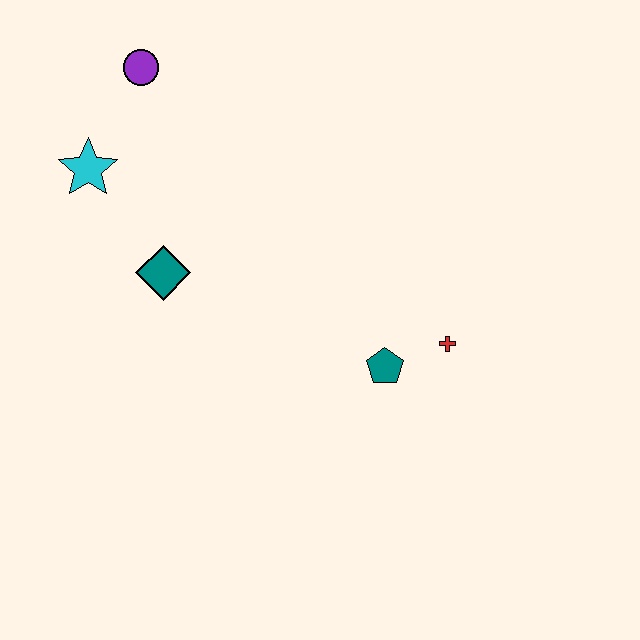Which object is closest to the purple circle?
The cyan star is closest to the purple circle.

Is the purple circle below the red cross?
No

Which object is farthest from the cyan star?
The red cross is farthest from the cyan star.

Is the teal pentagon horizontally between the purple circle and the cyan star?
No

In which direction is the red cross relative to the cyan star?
The red cross is to the right of the cyan star.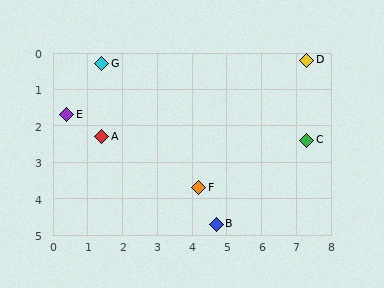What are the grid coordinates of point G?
Point G is at approximately (1.4, 0.3).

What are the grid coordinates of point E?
Point E is at approximately (0.4, 1.7).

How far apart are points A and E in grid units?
Points A and E are about 1.2 grid units apart.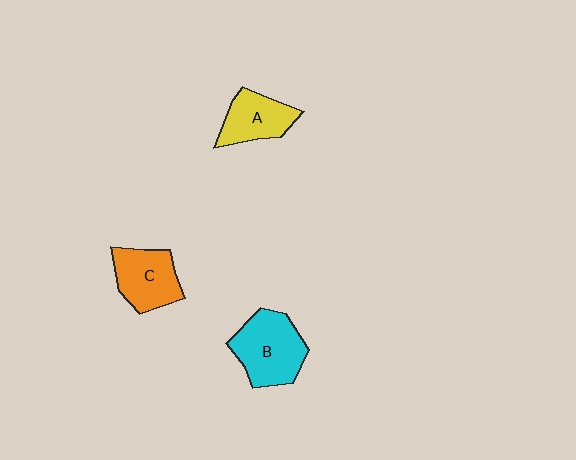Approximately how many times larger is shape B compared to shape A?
Approximately 1.4 times.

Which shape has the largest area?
Shape B (cyan).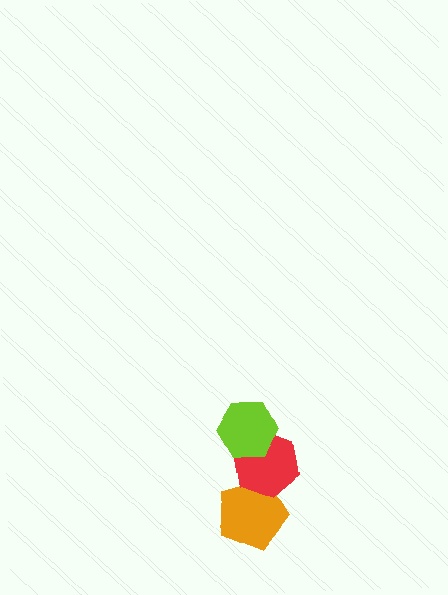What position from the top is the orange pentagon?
The orange pentagon is 3rd from the top.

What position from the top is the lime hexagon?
The lime hexagon is 1st from the top.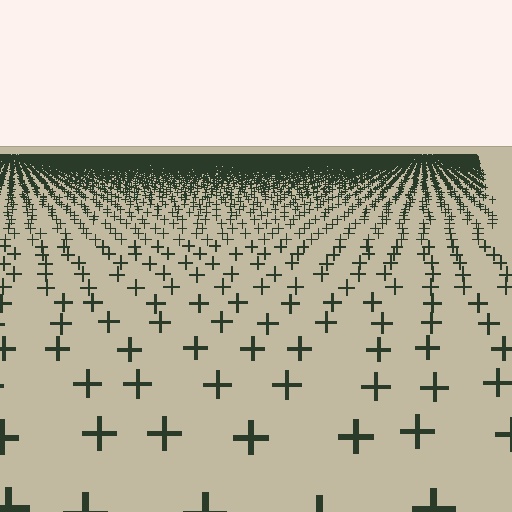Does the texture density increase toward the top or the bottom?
Density increases toward the top.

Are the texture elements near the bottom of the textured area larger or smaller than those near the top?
Larger. Near the bottom, elements are closer to the viewer and appear at a bigger on-screen size.